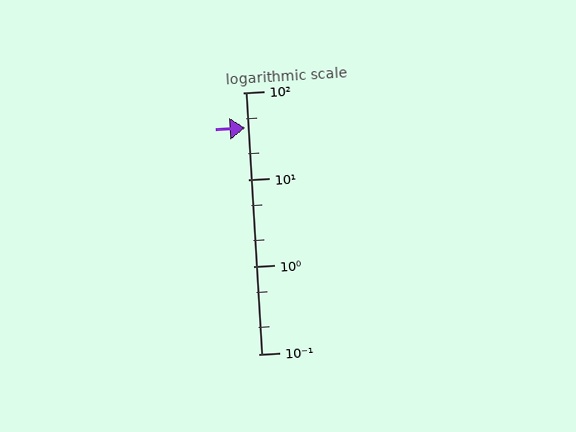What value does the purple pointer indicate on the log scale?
The pointer indicates approximately 39.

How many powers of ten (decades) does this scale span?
The scale spans 3 decades, from 0.1 to 100.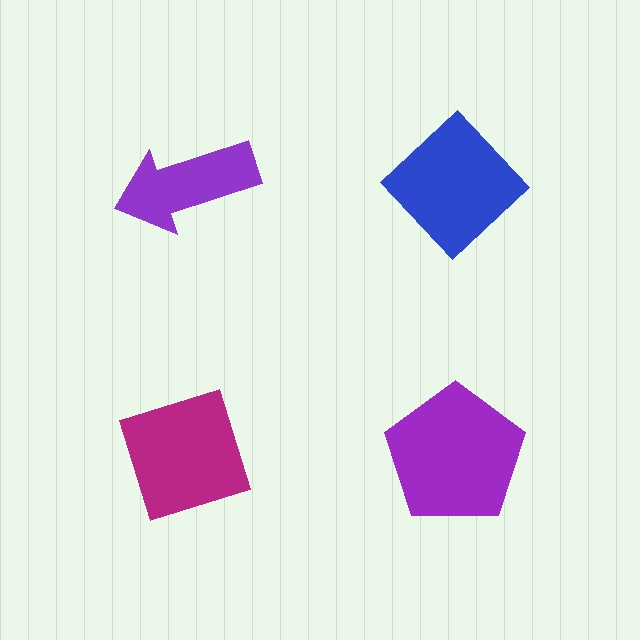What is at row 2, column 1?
A magenta diamond.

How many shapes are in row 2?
2 shapes.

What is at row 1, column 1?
A purple arrow.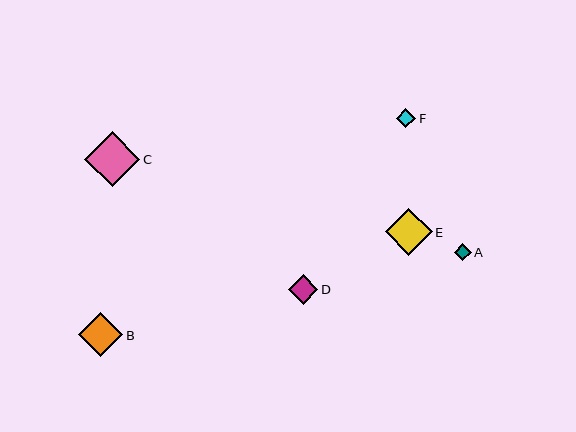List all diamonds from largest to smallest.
From largest to smallest: C, E, B, D, F, A.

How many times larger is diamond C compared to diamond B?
Diamond C is approximately 1.3 times the size of diamond B.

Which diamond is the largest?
Diamond C is the largest with a size of approximately 55 pixels.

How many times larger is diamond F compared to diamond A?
Diamond F is approximately 1.1 times the size of diamond A.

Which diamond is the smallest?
Diamond A is the smallest with a size of approximately 17 pixels.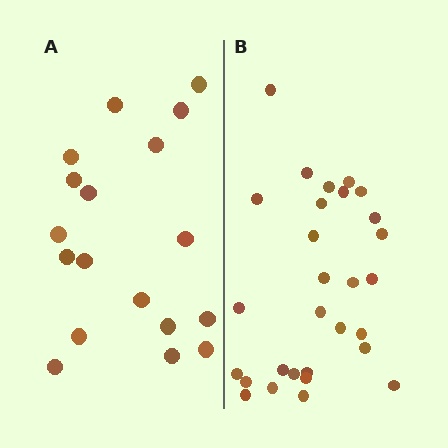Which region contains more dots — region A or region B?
Region B (the right region) has more dots.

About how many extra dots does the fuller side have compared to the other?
Region B has roughly 12 or so more dots than region A.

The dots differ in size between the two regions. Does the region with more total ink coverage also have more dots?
No. Region A has more total ink coverage because its dots are larger, but region B actually contains more individual dots. Total area can be misleading — the number of items is what matters here.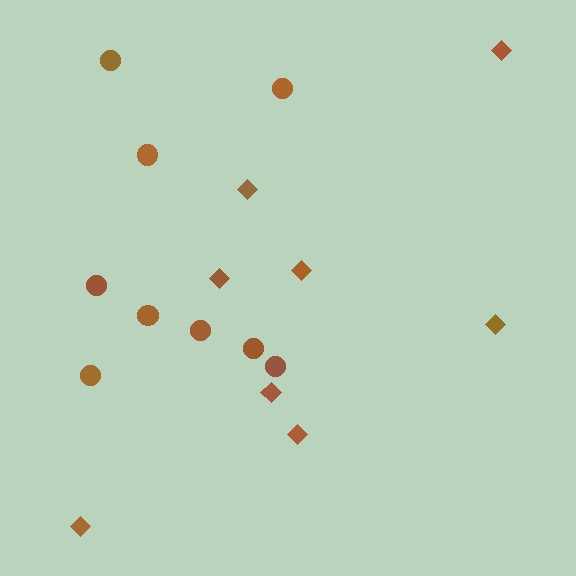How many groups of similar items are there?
There are 2 groups: one group of diamonds (8) and one group of circles (9).